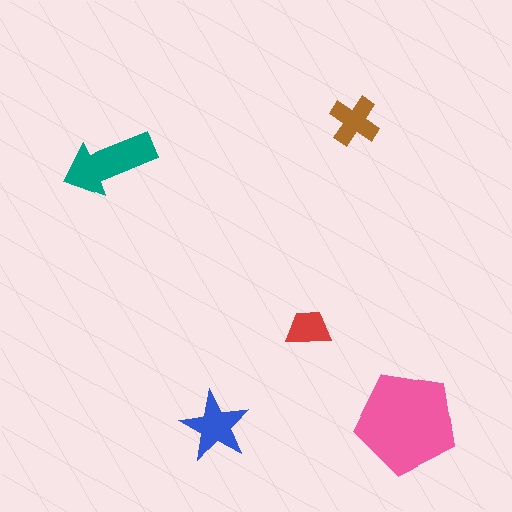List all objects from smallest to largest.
The red trapezoid, the brown cross, the blue star, the teal arrow, the pink pentagon.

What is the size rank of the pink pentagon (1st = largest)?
1st.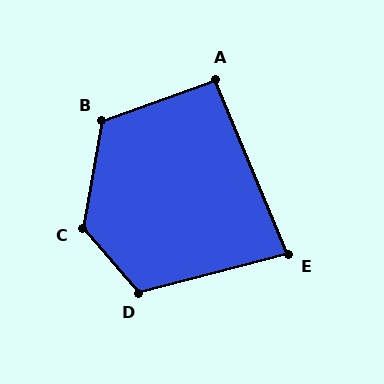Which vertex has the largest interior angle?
C, at approximately 130 degrees.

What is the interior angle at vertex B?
Approximately 120 degrees (obtuse).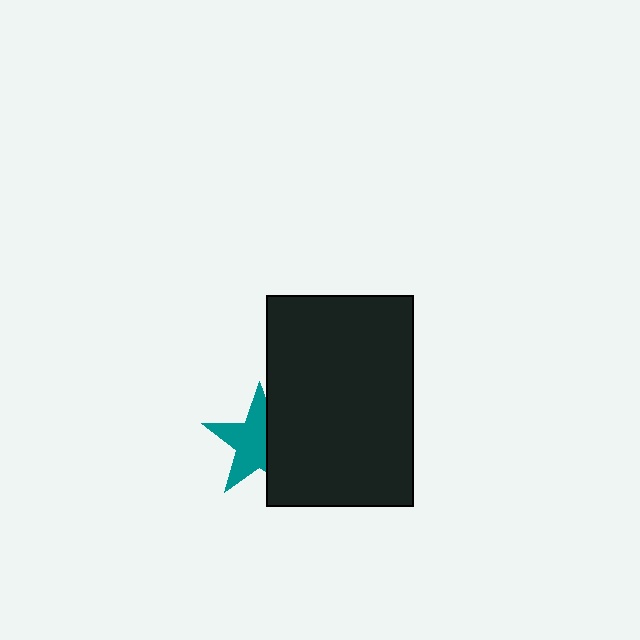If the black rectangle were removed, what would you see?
You would see the complete teal star.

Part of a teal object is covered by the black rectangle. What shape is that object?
It is a star.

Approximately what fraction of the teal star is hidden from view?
Roughly 40% of the teal star is hidden behind the black rectangle.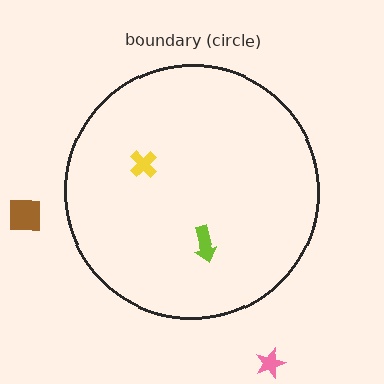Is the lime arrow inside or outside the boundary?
Inside.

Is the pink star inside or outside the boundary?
Outside.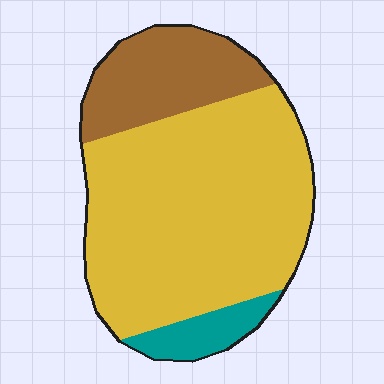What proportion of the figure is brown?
Brown covers around 20% of the figure.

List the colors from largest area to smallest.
From largest to smallest: yellow, brown, teal.